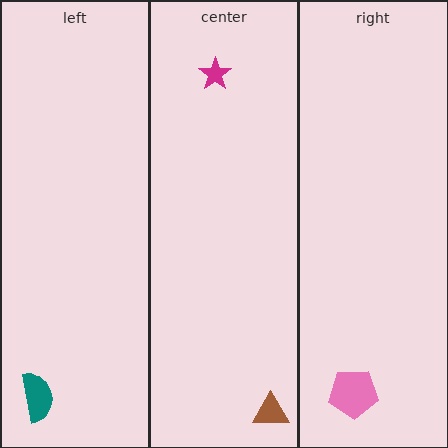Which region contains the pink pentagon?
The right region.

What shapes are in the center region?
The magenta star, the brown triangle.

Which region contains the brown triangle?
The center region.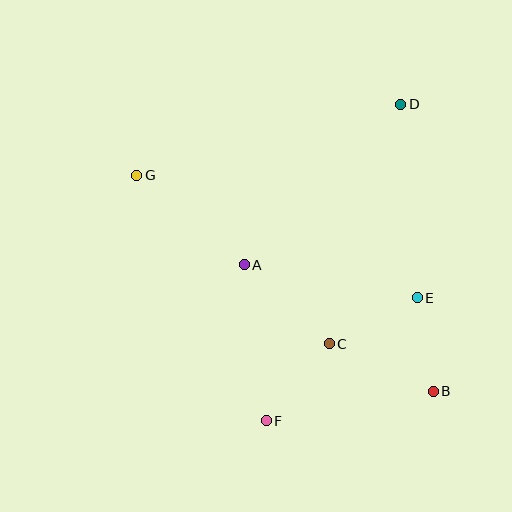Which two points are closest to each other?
Points B and E are closest to each other.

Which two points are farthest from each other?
Points B and G are farthest from each other.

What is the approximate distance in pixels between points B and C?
The distance between B and C is approximately 115 pixels.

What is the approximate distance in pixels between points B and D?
The distance between B and D is approximately 289 pixels.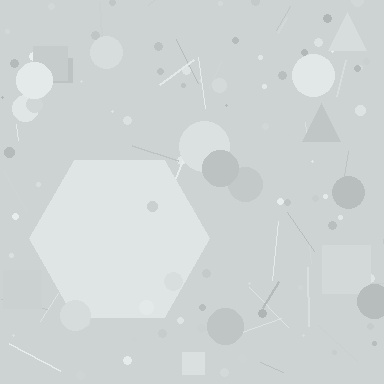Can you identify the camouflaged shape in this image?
The camouflaged shape is a hexagon.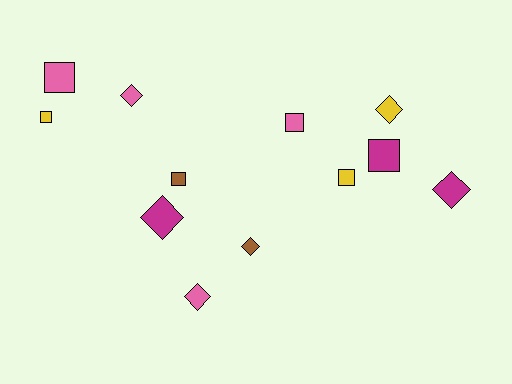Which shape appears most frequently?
Square, with 6 objects.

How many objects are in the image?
There are 12 objects.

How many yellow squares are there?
There are 2 yellow squares.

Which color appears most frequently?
Pink, with 4 objects.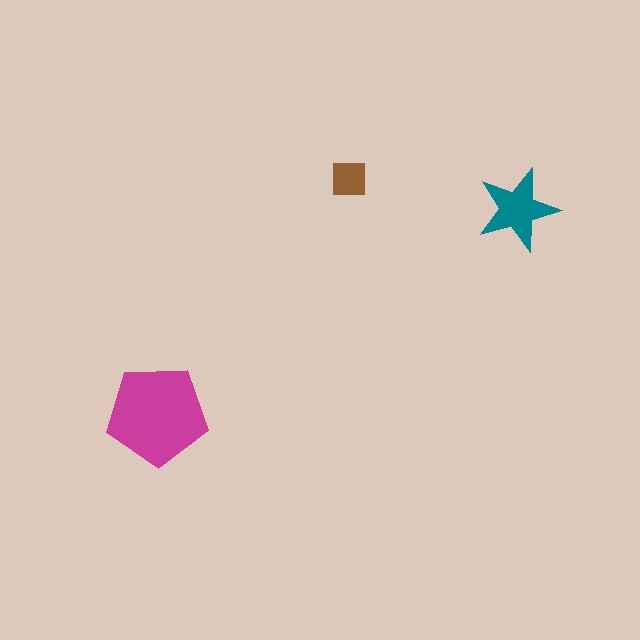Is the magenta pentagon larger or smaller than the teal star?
Larger.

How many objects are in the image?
There are 3 objects in the image.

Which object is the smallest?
The brown square.